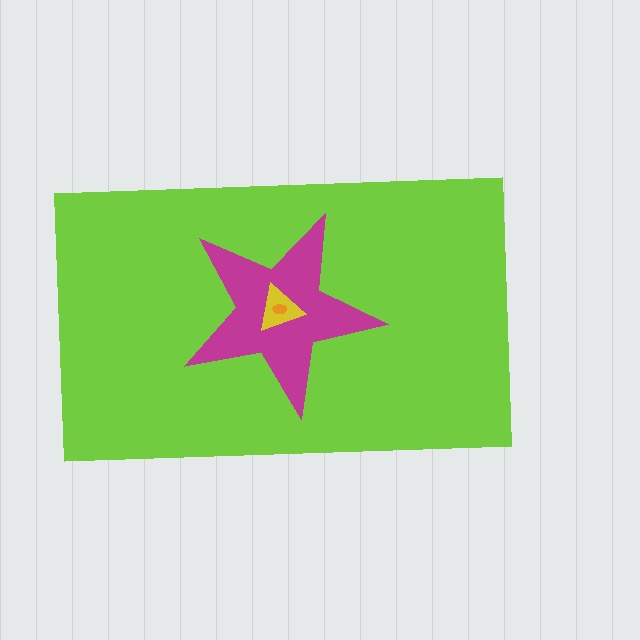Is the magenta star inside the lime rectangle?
Yes.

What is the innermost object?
The orange ellipse.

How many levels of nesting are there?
4.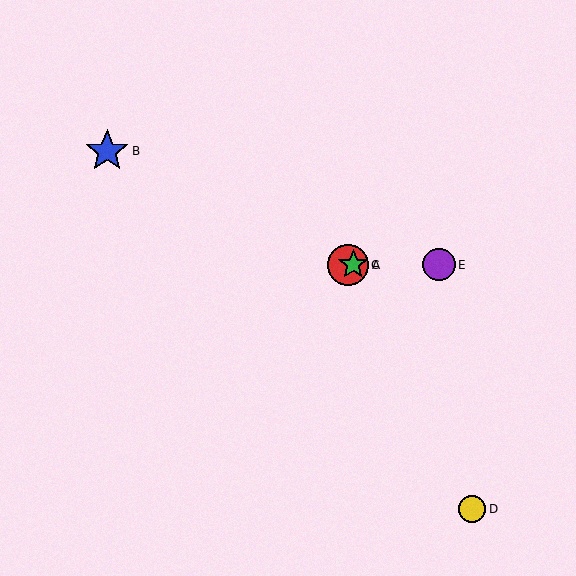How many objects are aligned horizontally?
3 objects (A, C, E) are aligned horizontally.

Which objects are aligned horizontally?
Objects A, C, E are aligned horizontally.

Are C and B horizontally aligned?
No, C is at y≈265 and B is at y≈151.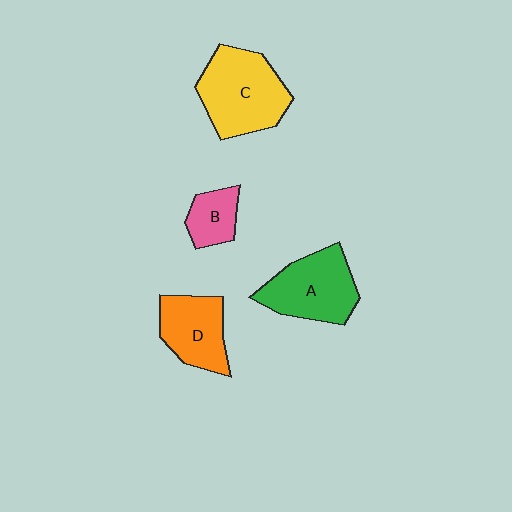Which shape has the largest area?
Shape C (yellow).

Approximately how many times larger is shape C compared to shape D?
Approximately 1.4 times.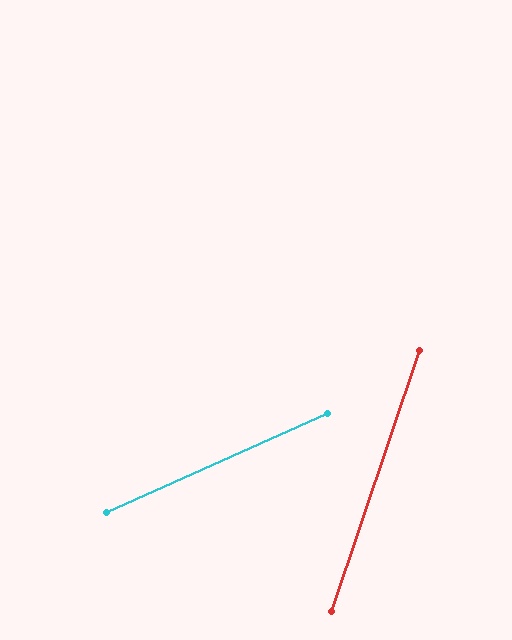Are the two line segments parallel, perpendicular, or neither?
Neither parallel nor perpendicular — they differ by about 47°.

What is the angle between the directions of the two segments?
Approximately 47 degrees.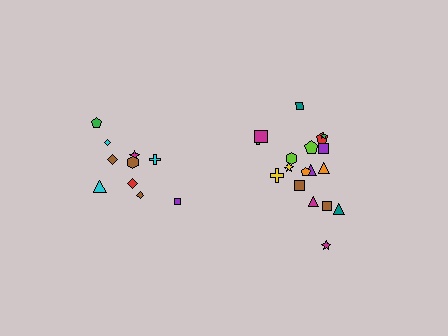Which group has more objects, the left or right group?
The right group.